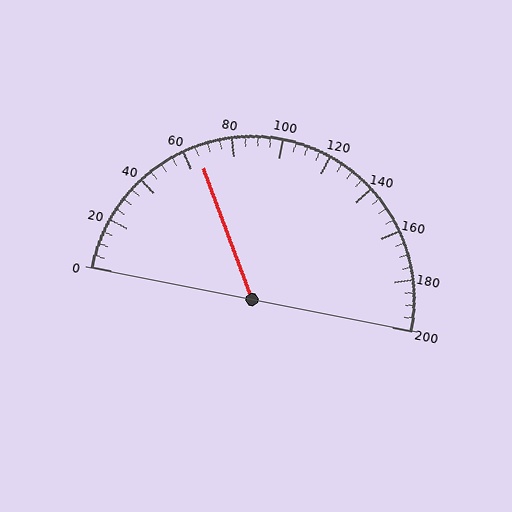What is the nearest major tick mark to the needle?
The nearest major tick mark is 60.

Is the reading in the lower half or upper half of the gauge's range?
The reading is in the lower half of the range (0 to 200).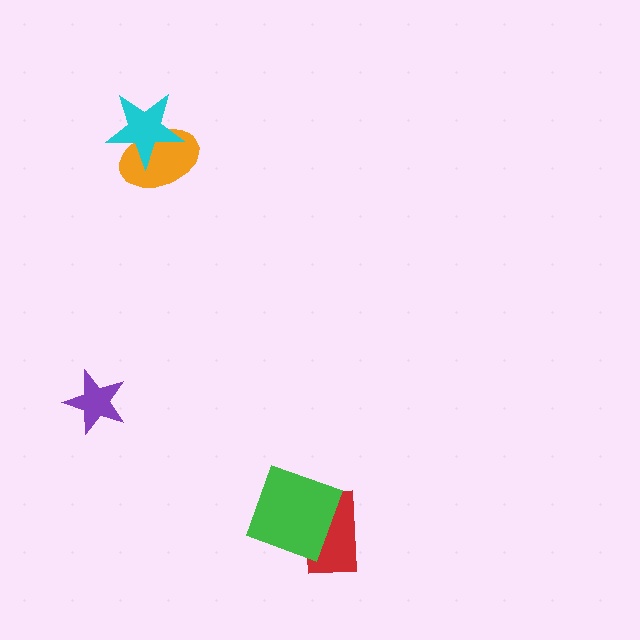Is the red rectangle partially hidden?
Yes, it is partially covered by another shape.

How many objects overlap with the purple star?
0 objects overlap with the purple star.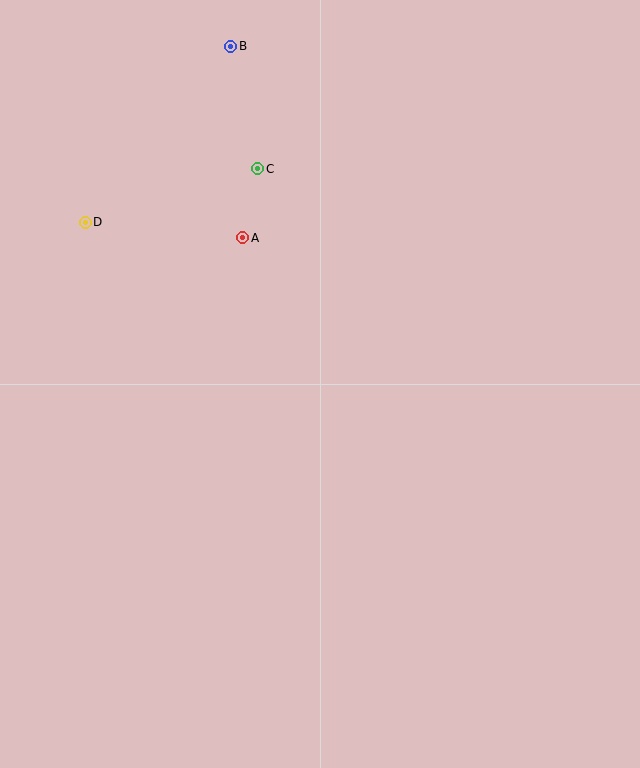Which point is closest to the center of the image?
Point A at (243, 238) is closest to the center.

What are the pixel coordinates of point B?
Point B is at (231, 46).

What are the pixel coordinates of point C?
Point C is at (258, 169).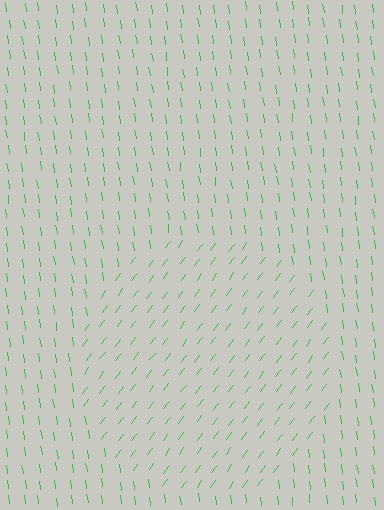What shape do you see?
I see a circle.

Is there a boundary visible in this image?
Yes, there is a texture boundary formed by a change in line orientation.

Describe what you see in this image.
The image is filled with small green line segments. A circle region in the image has lines oriented differently from the surrounding lines, creating a visible texture boundary.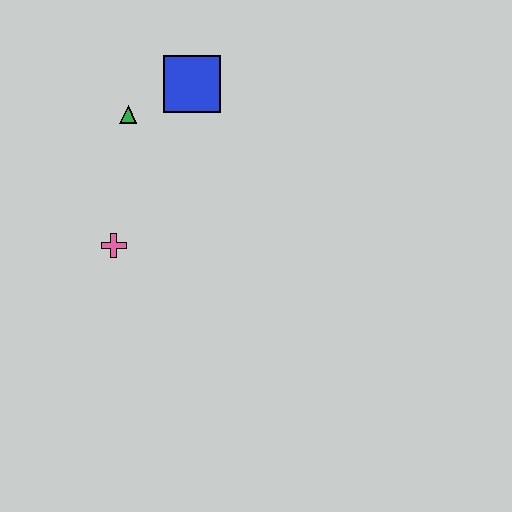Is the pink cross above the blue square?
No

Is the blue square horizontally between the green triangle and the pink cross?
No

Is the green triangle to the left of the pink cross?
No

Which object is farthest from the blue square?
The pink cross is farthest from the blue square.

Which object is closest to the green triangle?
The blue square is closest to the green triangle.